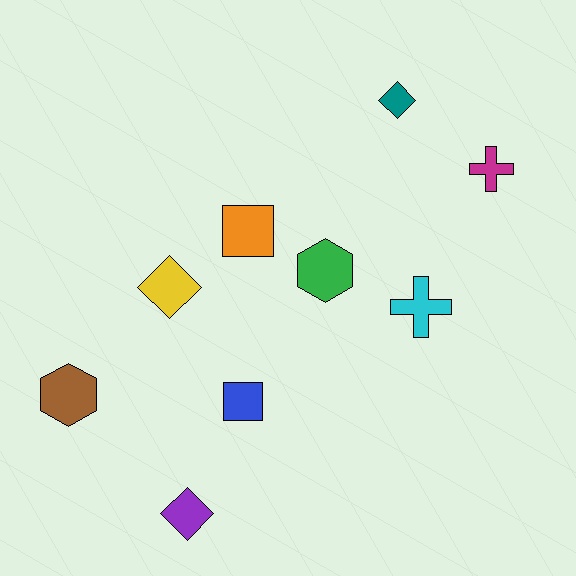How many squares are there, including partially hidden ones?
There are 2 squares.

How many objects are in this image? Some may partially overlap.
There are 9 objects.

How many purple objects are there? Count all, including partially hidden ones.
There is 1 purple object.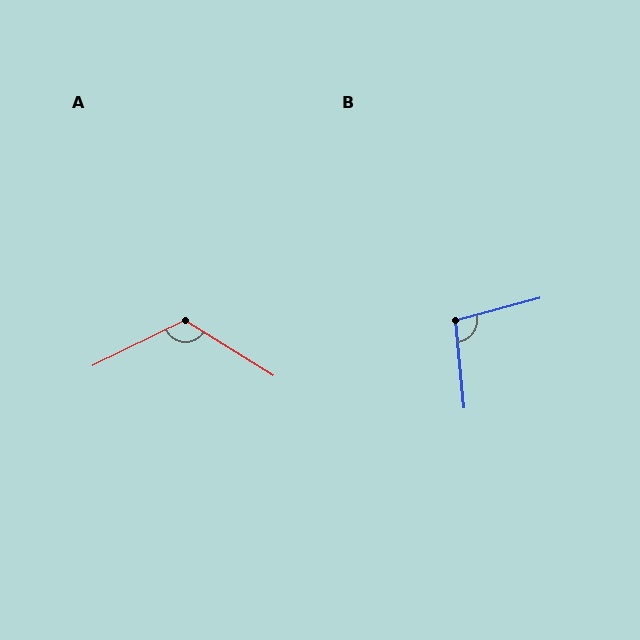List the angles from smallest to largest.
B (99°), A (122°).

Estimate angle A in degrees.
Approximately 122 degrees.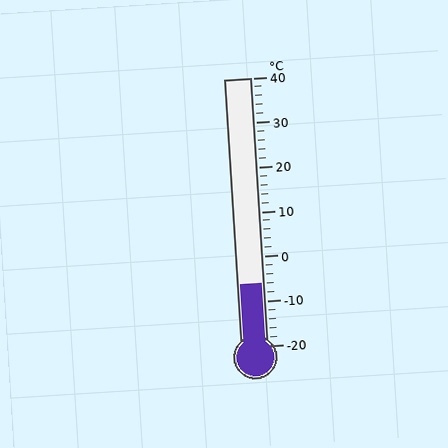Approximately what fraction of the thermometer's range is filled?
The thermometer is filled to approximately 25% of its range.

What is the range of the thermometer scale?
The thermometer scale ranges from -20°C to 40°C.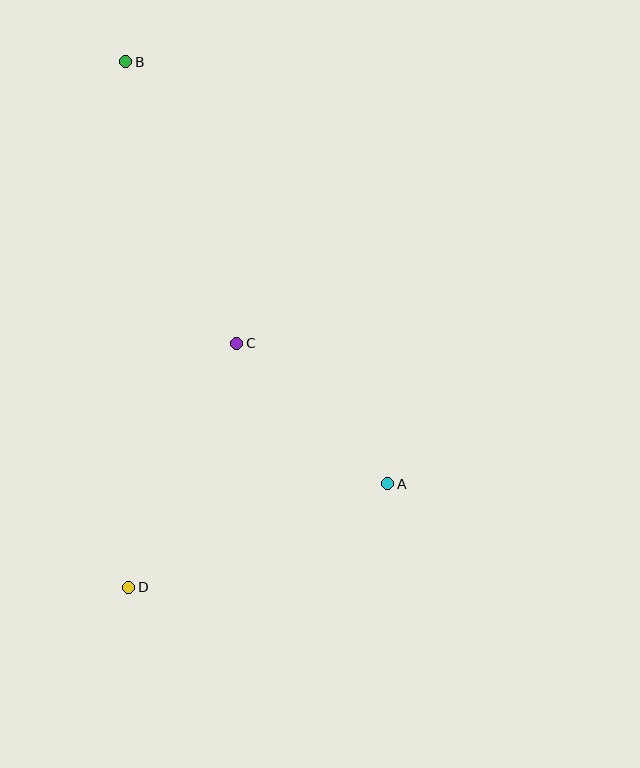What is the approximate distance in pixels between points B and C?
The distance between B and C is approximately 302 pixels.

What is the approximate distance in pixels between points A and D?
The distance between A and D is approximately 279 pixels.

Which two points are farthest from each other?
Points B and D are farthest from each other.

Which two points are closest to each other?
Points A and C are closest to each other.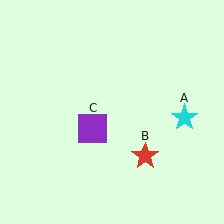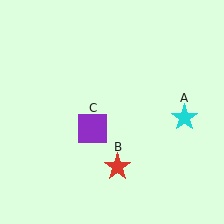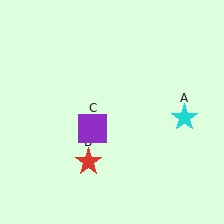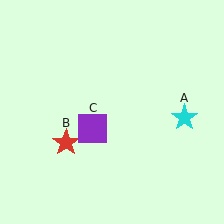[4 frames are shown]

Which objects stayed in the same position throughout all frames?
Cyan star (object A) and purple square (object C) remained stationary.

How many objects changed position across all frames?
1 object changed position: red star (object B).